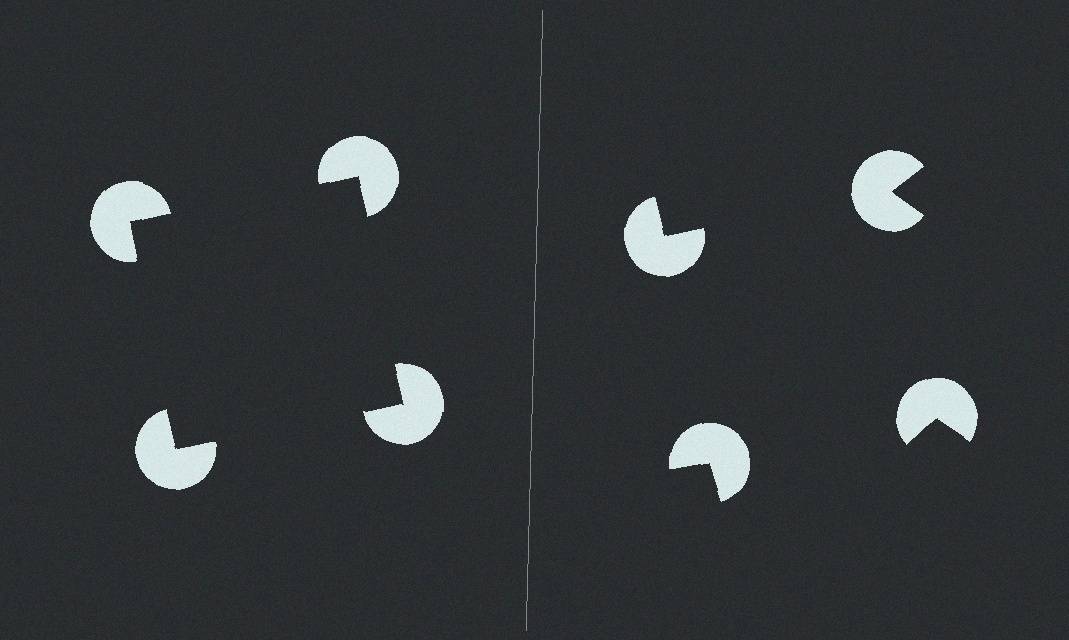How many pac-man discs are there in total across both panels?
8 — 4 on each side.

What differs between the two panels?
The pac-man discs are positioned identically on both sides; only the wedge orientations differ. On the left they align to a square; on the right they are misaligned.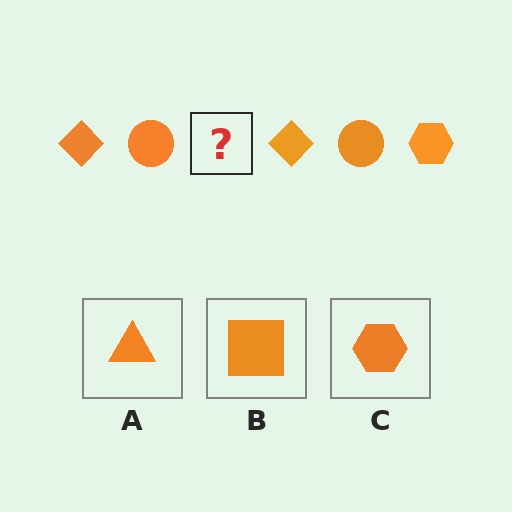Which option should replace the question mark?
Option C.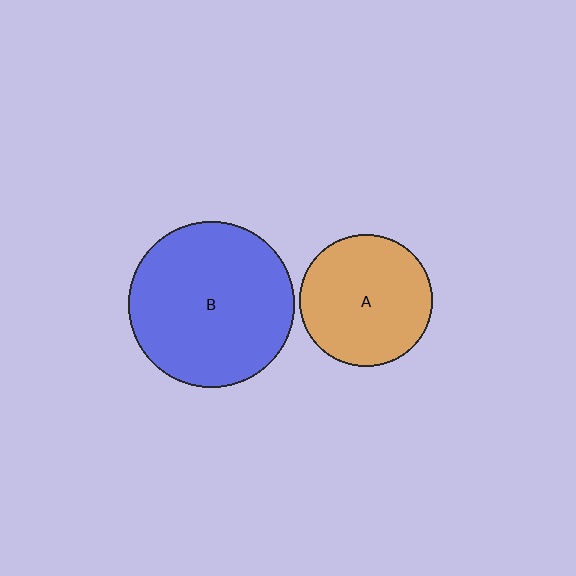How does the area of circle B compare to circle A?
Approximately 1.6 times.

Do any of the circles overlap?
No, none of the circles overlap.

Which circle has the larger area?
Circle B (blue).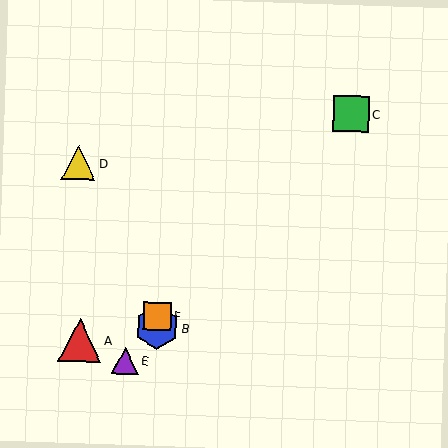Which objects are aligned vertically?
Objects B, F are aligned vertically.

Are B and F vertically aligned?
Yes, both are at x≈157.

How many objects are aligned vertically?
2 objects (B, F) are aligned vertically.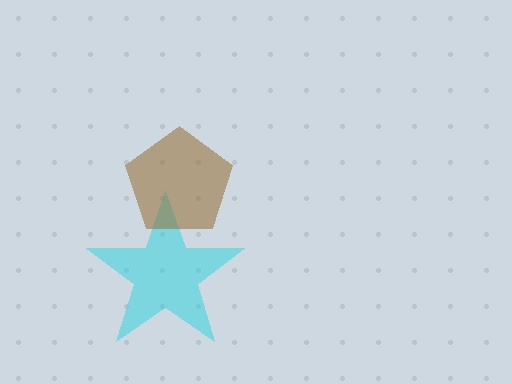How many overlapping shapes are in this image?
There are 2 overlapping shapes in the image.